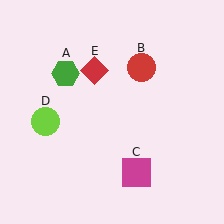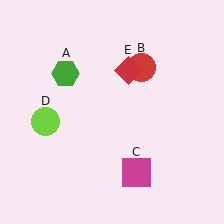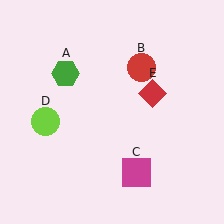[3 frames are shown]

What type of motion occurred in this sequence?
The red diamond (object E) rotated clockwise around the center of the scene.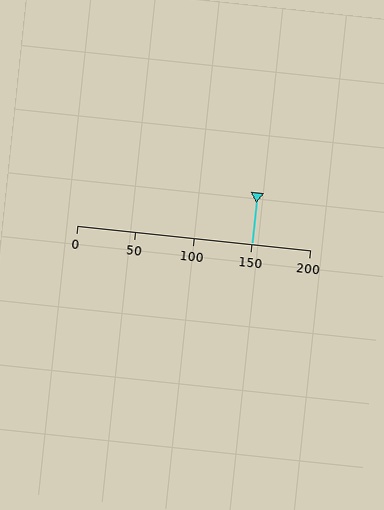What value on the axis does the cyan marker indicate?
The marker indicates approximately 150.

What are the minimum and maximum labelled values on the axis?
The axis runs from 0 to 200.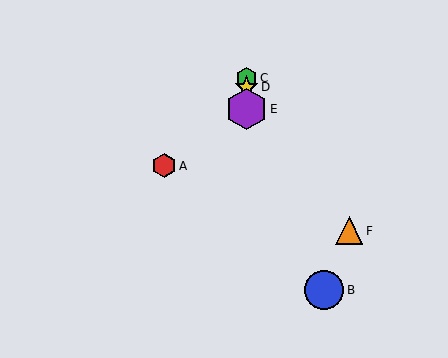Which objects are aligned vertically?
Objects C, D, E are aligned vertically.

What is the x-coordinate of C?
Object C is at x≈247.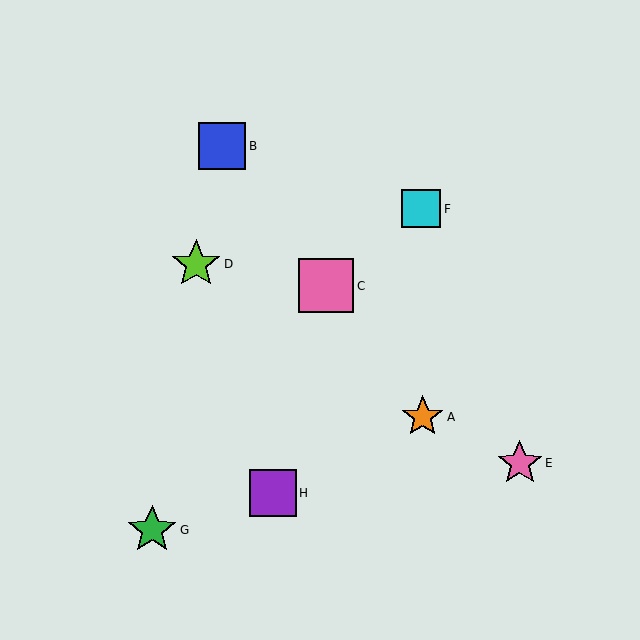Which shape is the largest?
The pink square (labeled C) is the largest.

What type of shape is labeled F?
Shape F is a cyan square.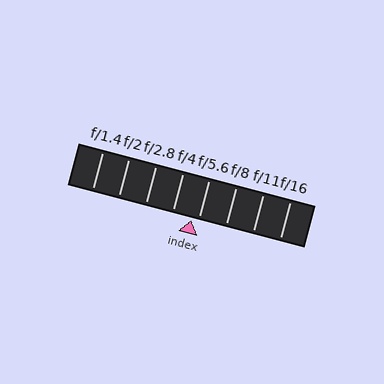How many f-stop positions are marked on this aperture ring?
There are 8 f-stop positions marked.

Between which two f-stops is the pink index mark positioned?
The index mark is between f/4 and f/5.6.